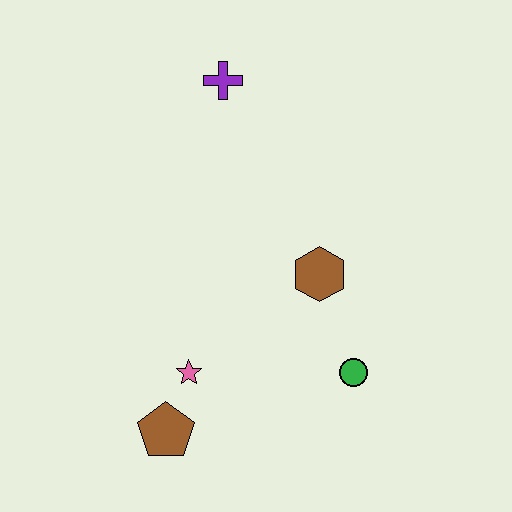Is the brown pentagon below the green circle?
Yes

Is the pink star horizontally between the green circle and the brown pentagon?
Yes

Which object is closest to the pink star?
The brown pentagon is closest to the pink star.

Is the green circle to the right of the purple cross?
Yes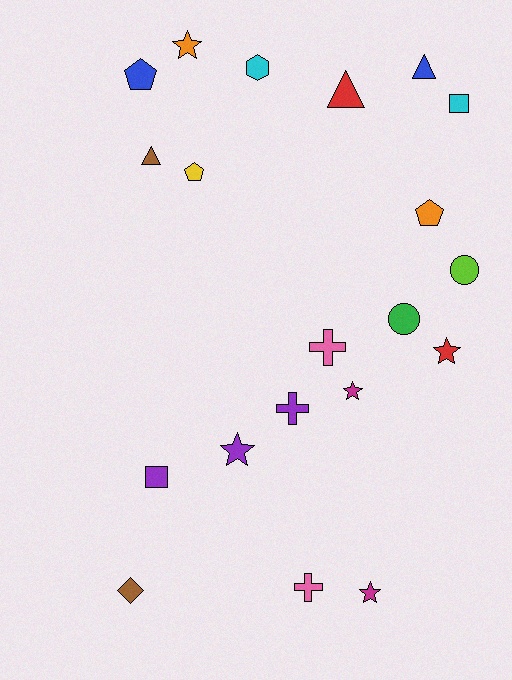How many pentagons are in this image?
There are 3 pentagons.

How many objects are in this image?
There are 20 objects.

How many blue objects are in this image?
There are 2 blue objects.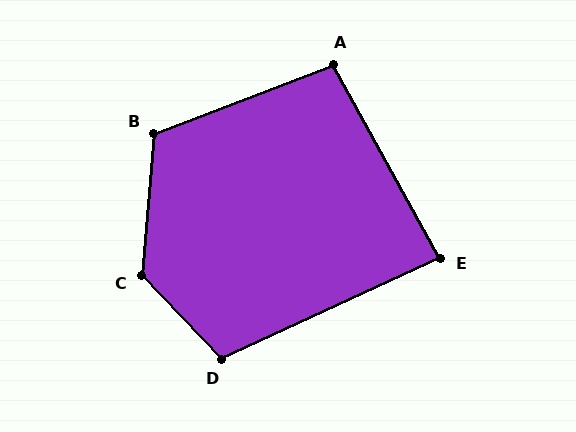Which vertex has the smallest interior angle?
E, at approximately 86 degrees.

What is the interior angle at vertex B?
Approximately 116 degrees (obtuse).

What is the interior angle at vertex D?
Approximately 109 degrees (obtuse).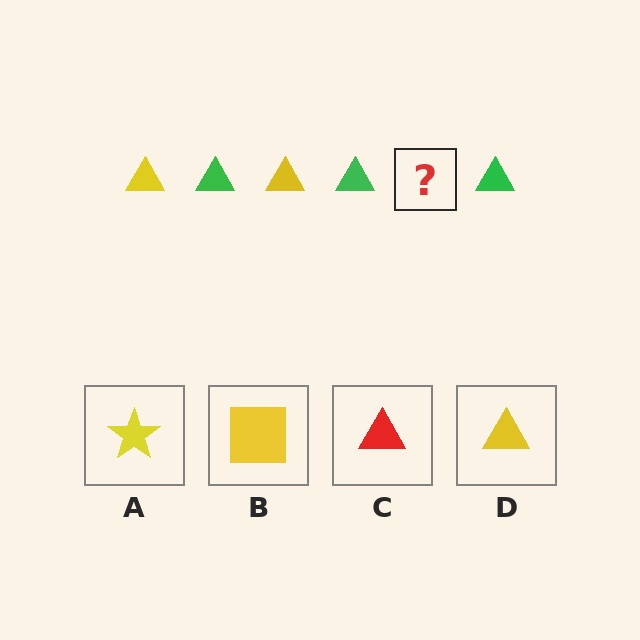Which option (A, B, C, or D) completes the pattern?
D.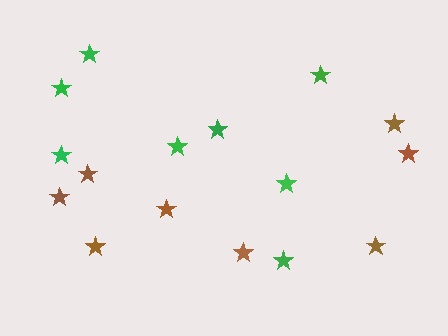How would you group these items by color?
There are 2 groups: one group of green stars (8) and one group of brown stars (8).